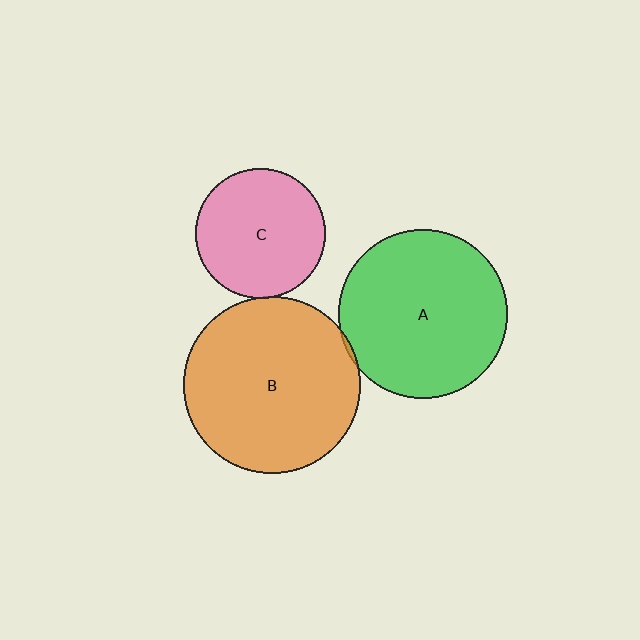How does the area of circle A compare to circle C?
Approximately 1.7 times.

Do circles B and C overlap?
Yes.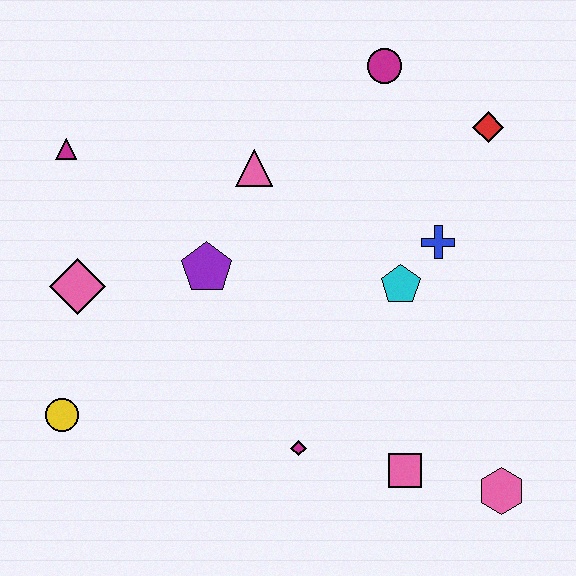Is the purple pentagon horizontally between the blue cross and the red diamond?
No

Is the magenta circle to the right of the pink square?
No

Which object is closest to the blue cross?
The cyan pentagon is closest to the blue cross.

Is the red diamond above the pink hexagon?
Yes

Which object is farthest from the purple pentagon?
The pink hexagon is farthest from the purple pentagon.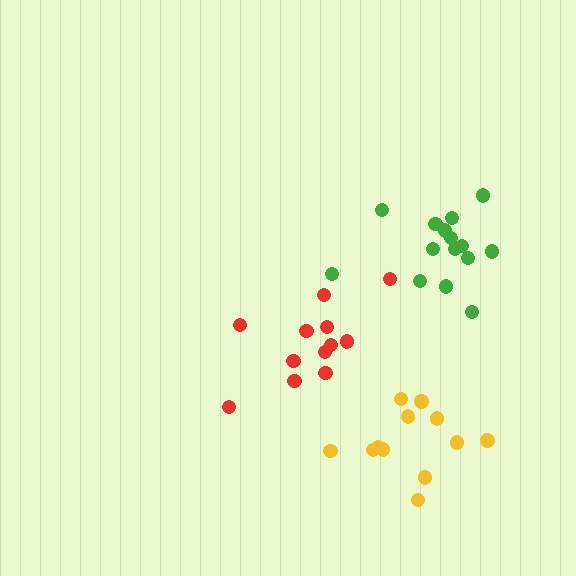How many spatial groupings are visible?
There are 3 spatial groupings.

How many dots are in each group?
Group 1: 12 dots, Group 2: 15 dots, Group 3: 12 dots (39 total).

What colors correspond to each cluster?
The clusters are colored: red, green, yellow.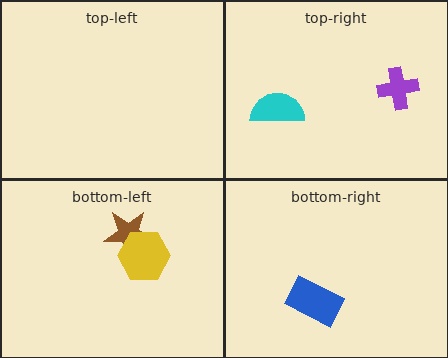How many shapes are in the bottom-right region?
1.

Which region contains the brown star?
The bottom-left region.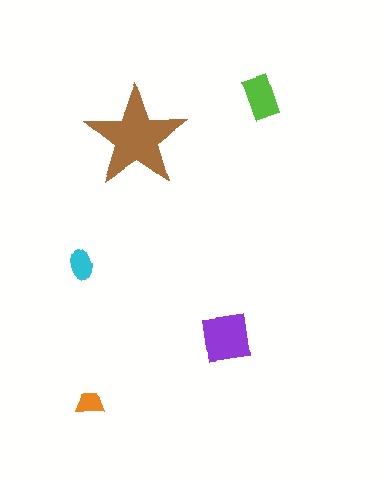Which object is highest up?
The lime rectangle is topmost.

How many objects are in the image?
There are 5 objects in the image.